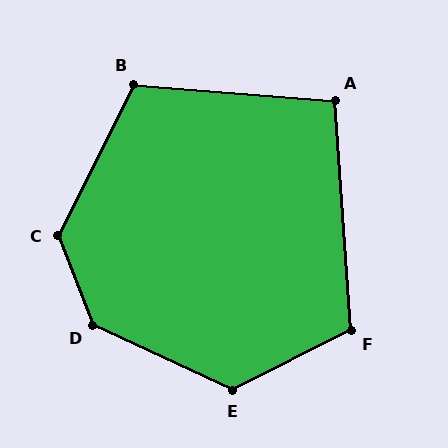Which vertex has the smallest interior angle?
A, at approximately 98 degrees.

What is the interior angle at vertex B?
Approximately 112 degrees (obtuse).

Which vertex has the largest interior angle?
D, at approximately 136 degrees.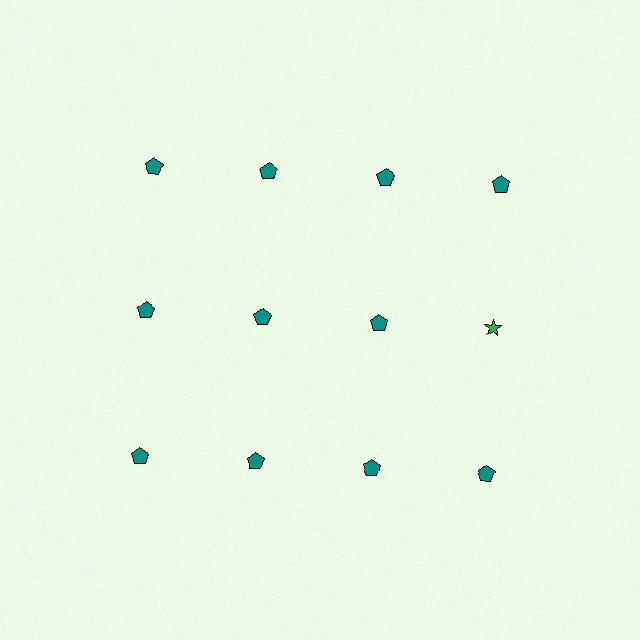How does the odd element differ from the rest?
It differs in both color (green instead of teal) and shape (star instead of pentagon).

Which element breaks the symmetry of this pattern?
The green star in the second row, second from right column breaks the symmetry. All other shapes are teal pentagons.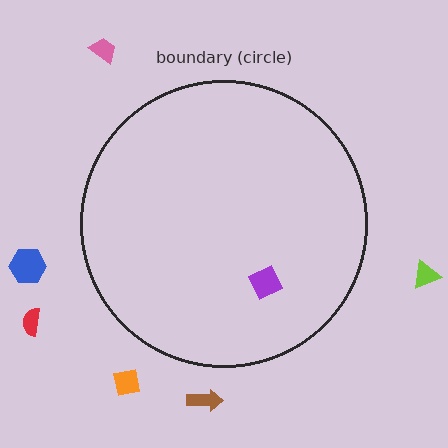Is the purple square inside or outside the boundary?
Inside.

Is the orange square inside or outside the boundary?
Outside.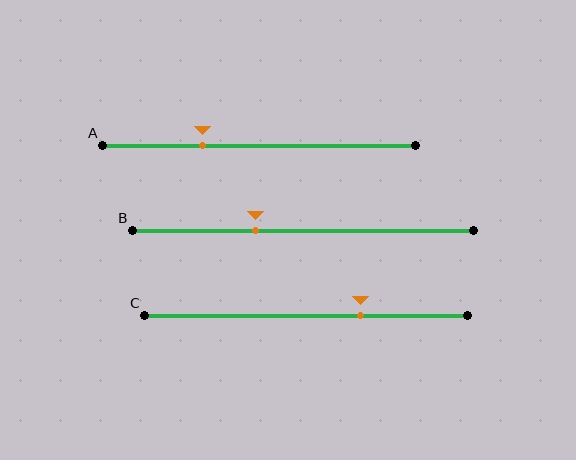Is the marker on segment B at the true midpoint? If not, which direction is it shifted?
No, the marker on segment B is shifted to the left by about 14% of the segment length.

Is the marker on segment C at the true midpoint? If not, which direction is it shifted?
No, the marker on segment C is shifted to the right by about 17% of the segment length.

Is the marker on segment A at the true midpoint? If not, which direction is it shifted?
No, the marker on segment A is shifted to the left by about 18% of the segment length.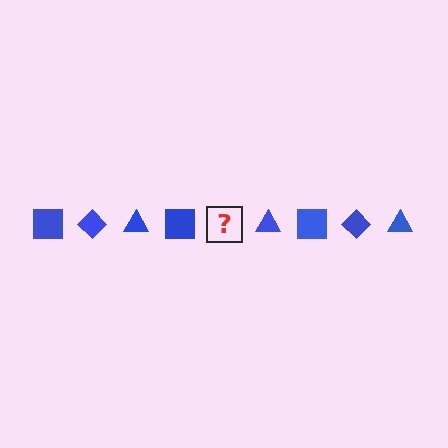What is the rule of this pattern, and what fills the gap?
The rule is that the pattern cycles through square, diamond, triangle shapes in blue. The gap should be filled with a blue diamond.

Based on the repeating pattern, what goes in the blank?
The blank should be a blue diamond.